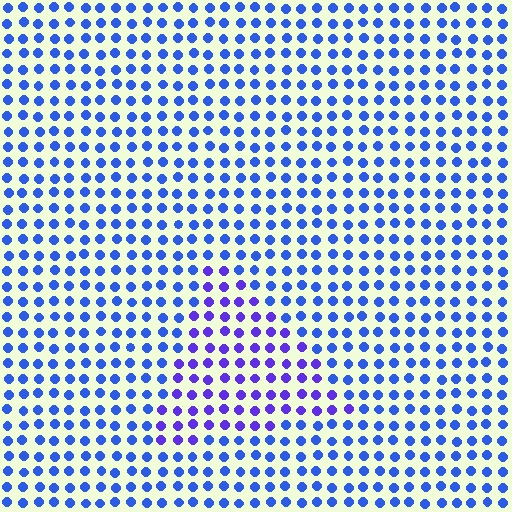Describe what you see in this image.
The image is filled with small blue elements in a uniform arrangement. A triangle-shaped region is visible where the elements are tinted to a slightly different hue, forming a subtle color boundary.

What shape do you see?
I see a triangle.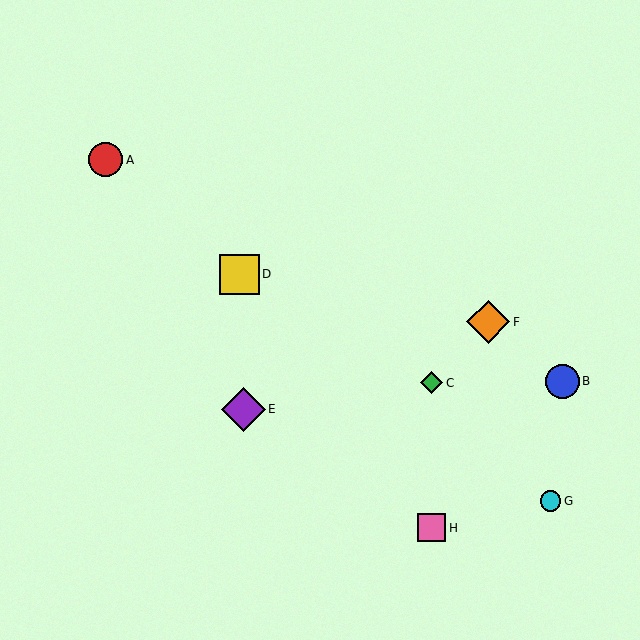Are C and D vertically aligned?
No, C is at x≈432 and D is at x≈239.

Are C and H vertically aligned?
Yes, both are at x≈432.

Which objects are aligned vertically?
Objects C, H are aligned vertically.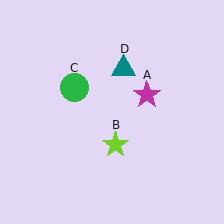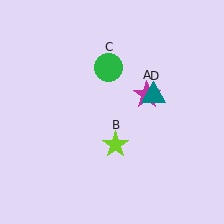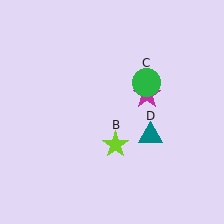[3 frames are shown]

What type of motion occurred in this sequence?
The green circle (object C), teal triangle (object D) rotated clockwise around the center of the scene.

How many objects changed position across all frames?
2 objects changed position: green circle (object C), teal triangle (object D).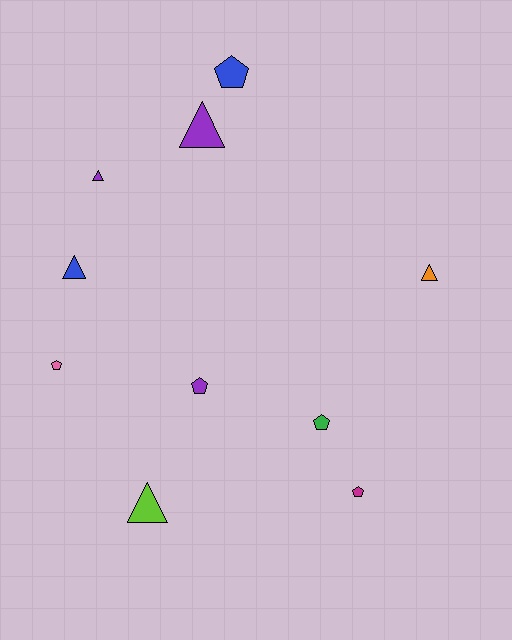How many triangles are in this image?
There are 5 triangles.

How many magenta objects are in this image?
There is 1 magenta object.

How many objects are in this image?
There are 10 objects.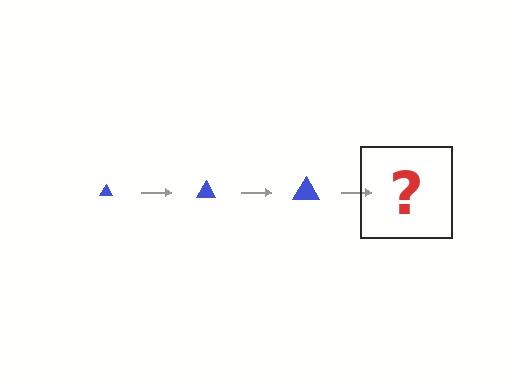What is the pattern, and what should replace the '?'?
The pattern is that the triangle gets progressively larger each step. The '?' should be a blue triangle, larger than the previous one.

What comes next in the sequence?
The next element should be a blue triangle, larger than the previous one.